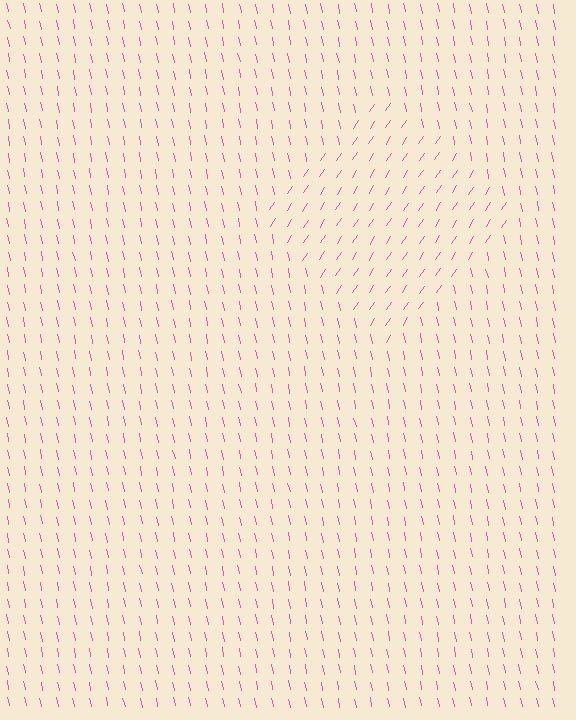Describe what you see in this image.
The image is filled with small pink line segments. A diamond region in the image has lines oriented differently from the surrounding lines, creating a visible texture boundary.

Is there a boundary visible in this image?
Yes, there is a texture boundary formed by a change in line orientation.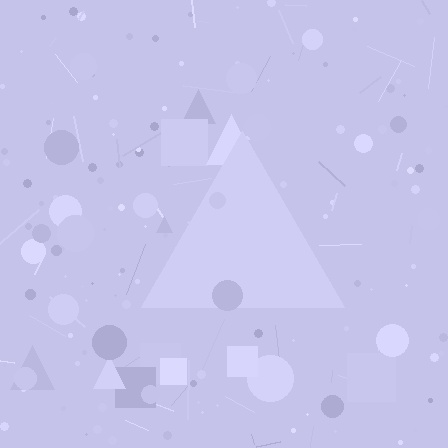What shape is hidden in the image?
A triangle is hidden in the image.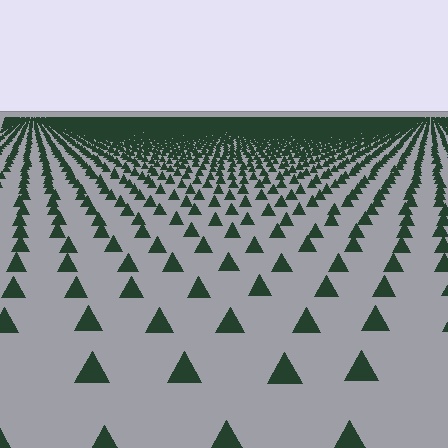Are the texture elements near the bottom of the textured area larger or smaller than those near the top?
Larger. Near the bottom, elements are closer to the viewer and appear at a bigger on-screen size.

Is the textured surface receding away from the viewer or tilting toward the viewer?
The surface is receding away from the viewer. Texture elements get smaller and denser toward the top.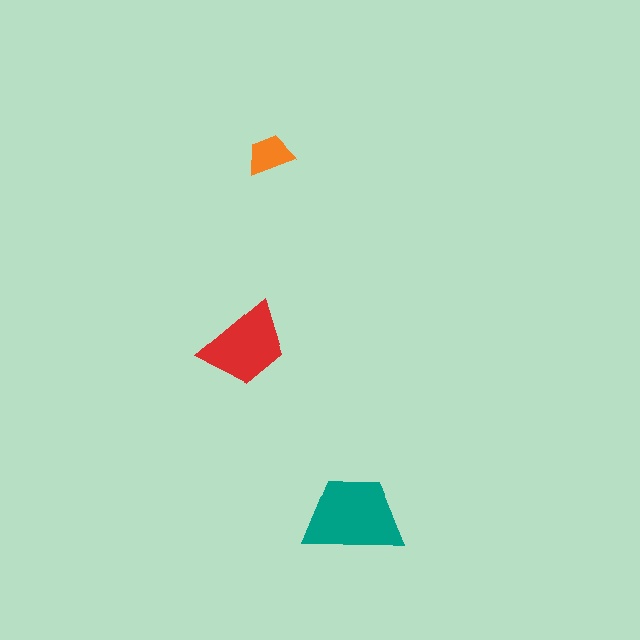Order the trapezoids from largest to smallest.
the teal one, the red one, the orange one.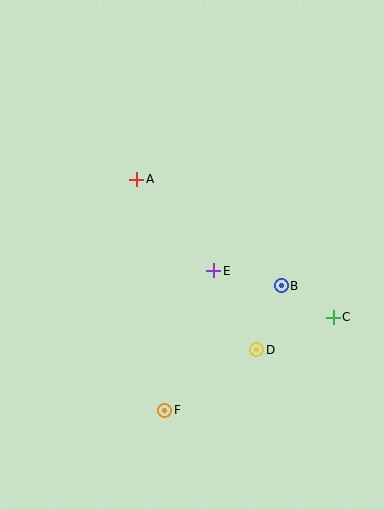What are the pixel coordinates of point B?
Point B is at (281, 286).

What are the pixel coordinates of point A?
Point A is at (137, 179).